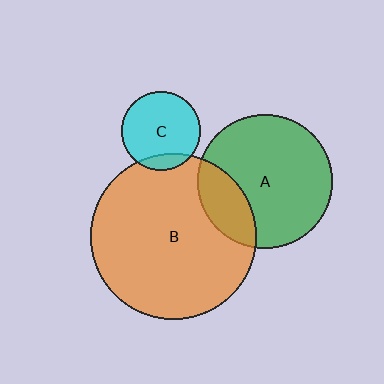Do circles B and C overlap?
Yes.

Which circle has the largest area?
Circle B (orange).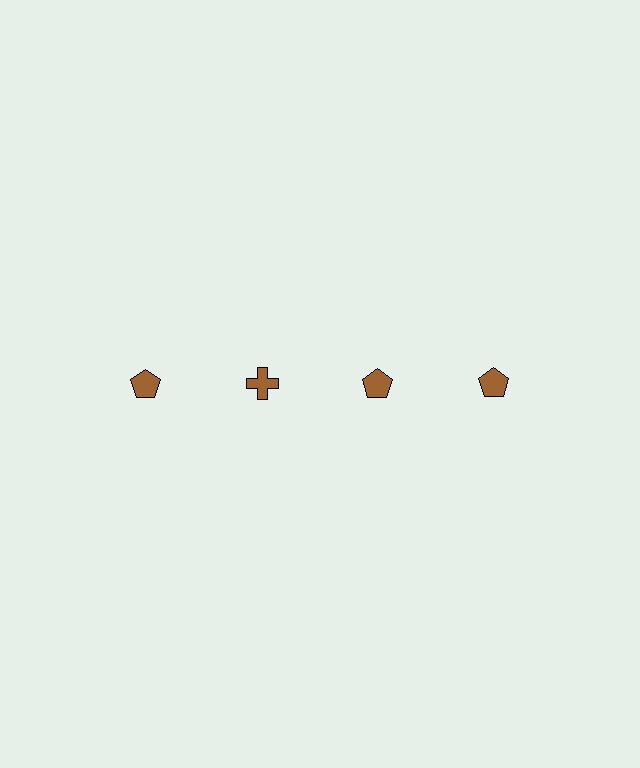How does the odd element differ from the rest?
It has a different shape: cross instead of pentagon.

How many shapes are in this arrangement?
There are 4 shapes arranged in a grid pattern.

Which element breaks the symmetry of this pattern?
The brown cross in the top row, second from left column breaks the symmetry. All other shapes are brown pentagons.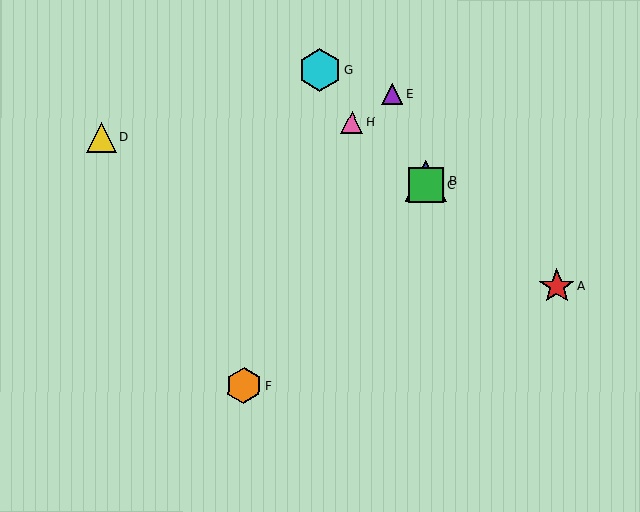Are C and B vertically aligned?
Yes, both are at x≈426.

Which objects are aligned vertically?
Objects B, C are aligned vertically.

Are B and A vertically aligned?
No, B is at x≈426 and A is at x≈557.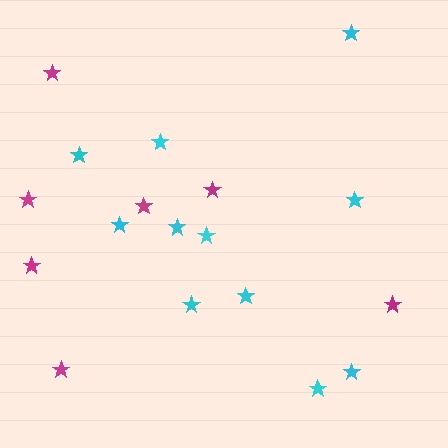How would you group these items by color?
There are 2 groups: one group of magenta stars (7) and one group of cyan stars (11).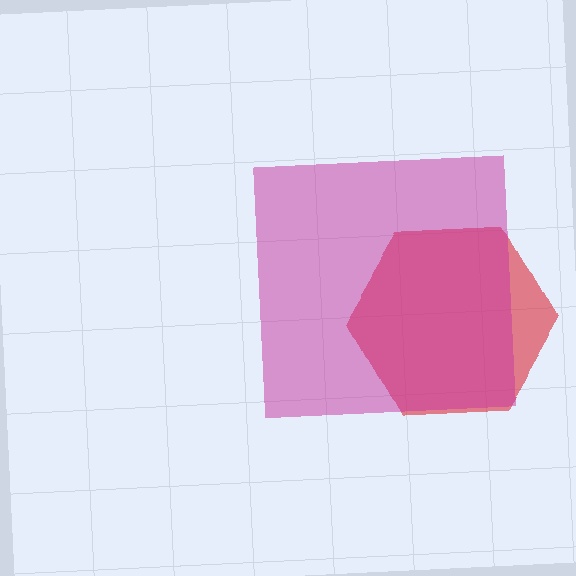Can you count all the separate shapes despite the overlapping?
Yes, there are 2 separate shapes.